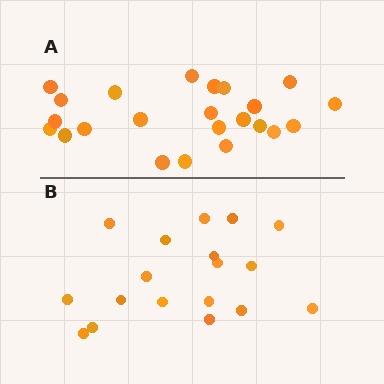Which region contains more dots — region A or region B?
Region A (the top region) has more dots.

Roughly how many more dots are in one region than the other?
Region A has about 5 more dots than region B.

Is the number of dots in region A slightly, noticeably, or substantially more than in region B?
Region A has noticeably more, but not dramatically so. The ratio is roughly 1.3 to 1.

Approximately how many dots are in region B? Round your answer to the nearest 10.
About 20 dots. (The exact count is 18, which rounds to 20.)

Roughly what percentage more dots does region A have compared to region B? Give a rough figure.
About 30% more.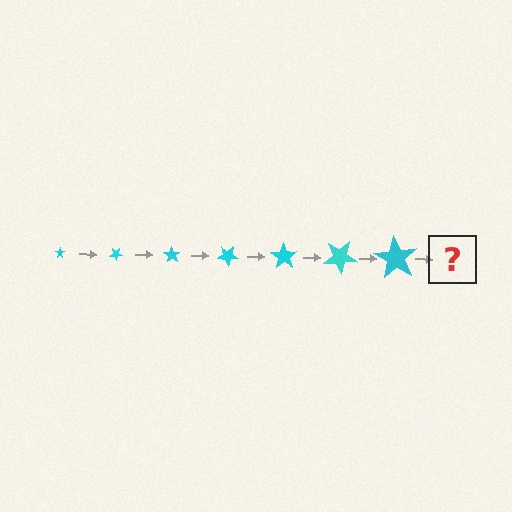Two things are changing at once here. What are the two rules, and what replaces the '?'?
The two rules are that the star grows larger each step and it rotates 35 degrees each step. The '?' should be a star, larger than the previous one and rotated 245 degrees from the start.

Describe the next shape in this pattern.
It should be a star, larger than the previous one and rotated 245 degrees from the start.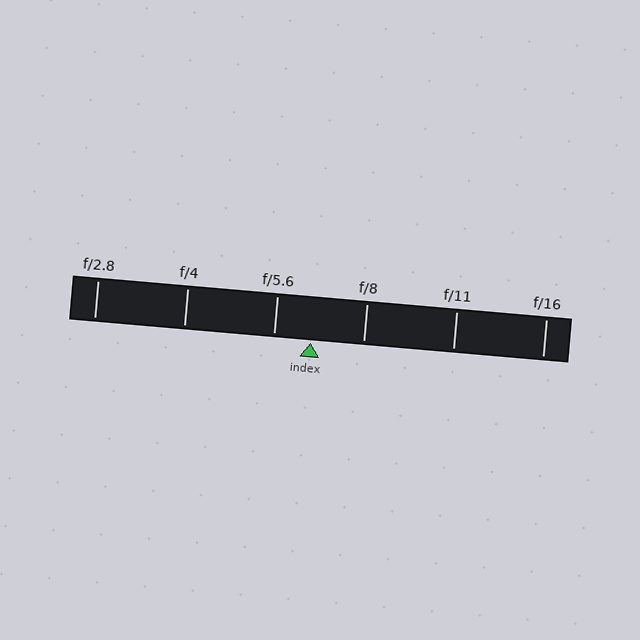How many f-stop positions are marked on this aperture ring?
There are 6 f-stop positions marked.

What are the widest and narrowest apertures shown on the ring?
The widest aperture shown is f/2.8 and the narrowest is f/16.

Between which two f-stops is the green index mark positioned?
The index mark is between f/5.6 and f/8.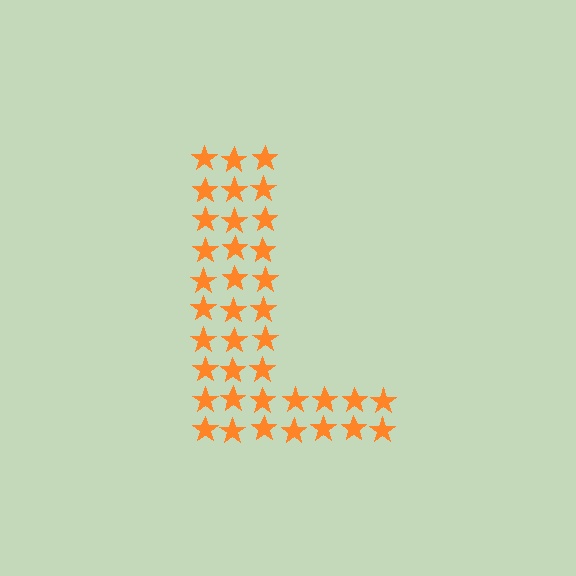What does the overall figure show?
The overall figure shows the letter L.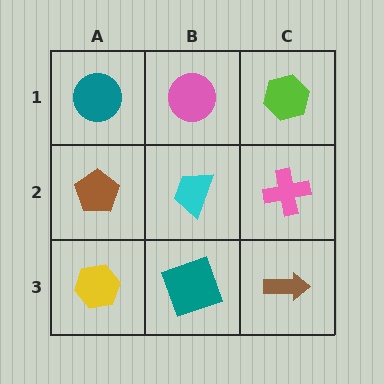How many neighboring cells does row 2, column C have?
3.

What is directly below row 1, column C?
A pink cross.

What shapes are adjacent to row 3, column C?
A pink cross (row 2, column C), a teal square (row 3, column B).